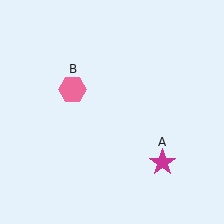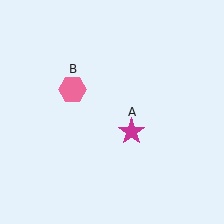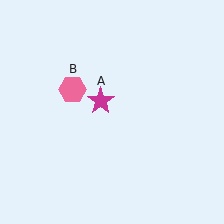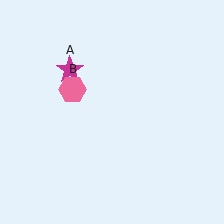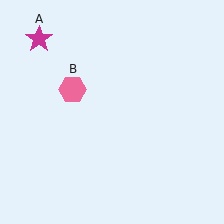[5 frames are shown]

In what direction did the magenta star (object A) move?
The magenta star (object A) moved up and to the left.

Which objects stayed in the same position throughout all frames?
Pink hexagon (object B) remained stationary.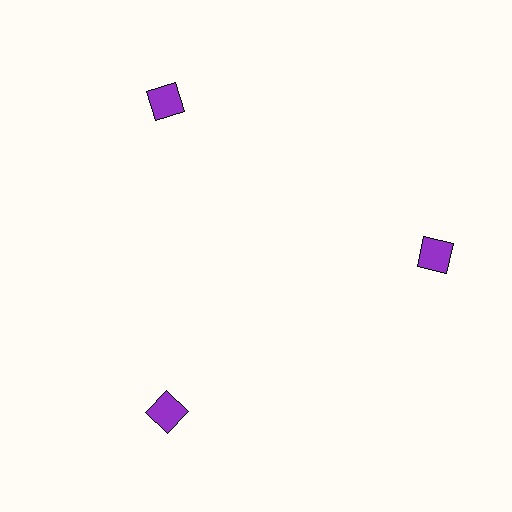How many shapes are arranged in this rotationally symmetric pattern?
There are 3 shapes, arranged in 3 groups of 1.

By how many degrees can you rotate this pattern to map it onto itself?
The pattern maps onto itself every 120 degrees of rotation.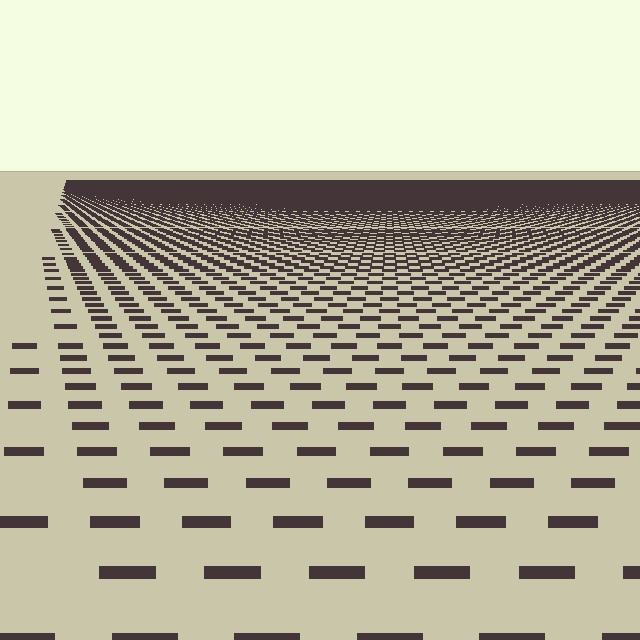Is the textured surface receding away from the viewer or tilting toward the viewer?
The surface is receding away from the viewer. Texture elements get smaller and denser toward the top.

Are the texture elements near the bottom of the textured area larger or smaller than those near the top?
Larger. Near the bottom, elements are closer to the viewer and appear at a bigger on-screen size.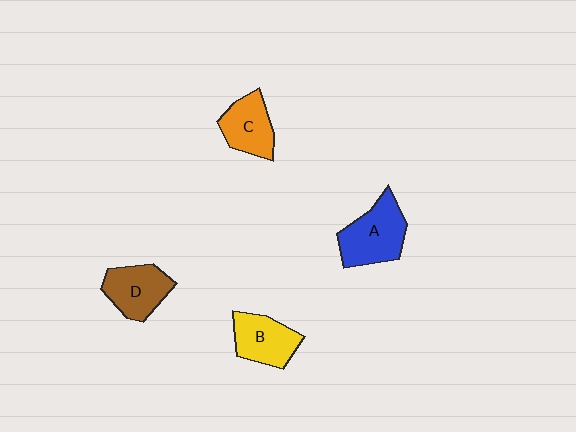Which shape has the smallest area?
Shape C (orange).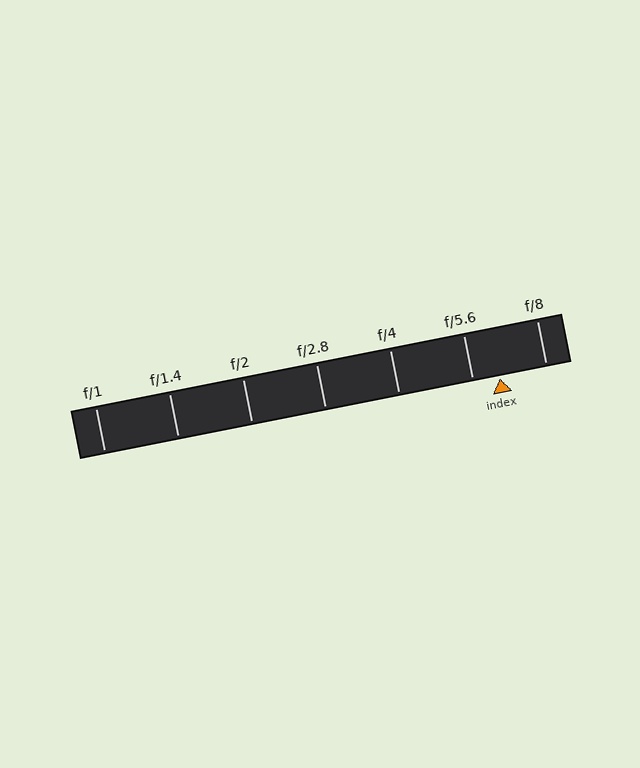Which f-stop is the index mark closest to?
The index mark is closest to f/5.6.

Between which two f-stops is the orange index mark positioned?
The index mark is between f/5.6 and f/8.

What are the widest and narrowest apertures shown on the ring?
The widest aperture shown is f/1 and the narrowest is f/8.